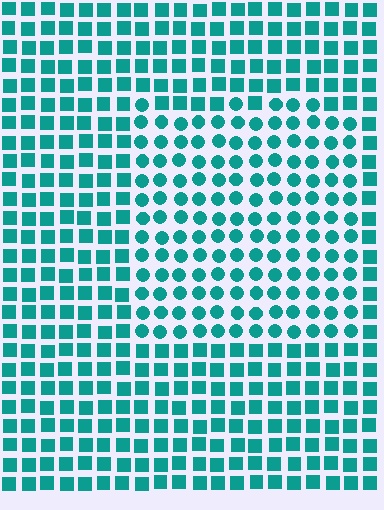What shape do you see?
I see a rectangle.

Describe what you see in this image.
The image is filled with small teal elements arranged in a uniform grid. A rectangle-shaped region contains circles, while the surrounding area contains squares. The boundary is defined purely by the change in element shape.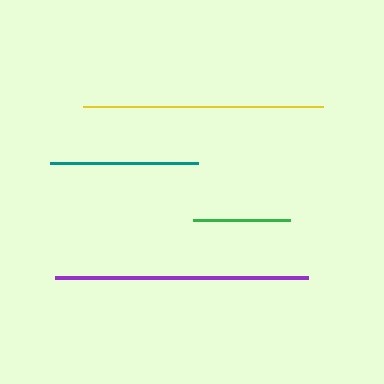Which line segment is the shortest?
The green line is the shortest at approximately 97 pixels.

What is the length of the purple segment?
The purple segment is approximately 253 pixels long.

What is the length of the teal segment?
The teal segment is approximately 147 pixels long.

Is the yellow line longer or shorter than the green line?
The yellow line is longer than the green line.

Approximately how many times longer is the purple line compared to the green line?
The purple line is approximately 2.6 times the length of the green line.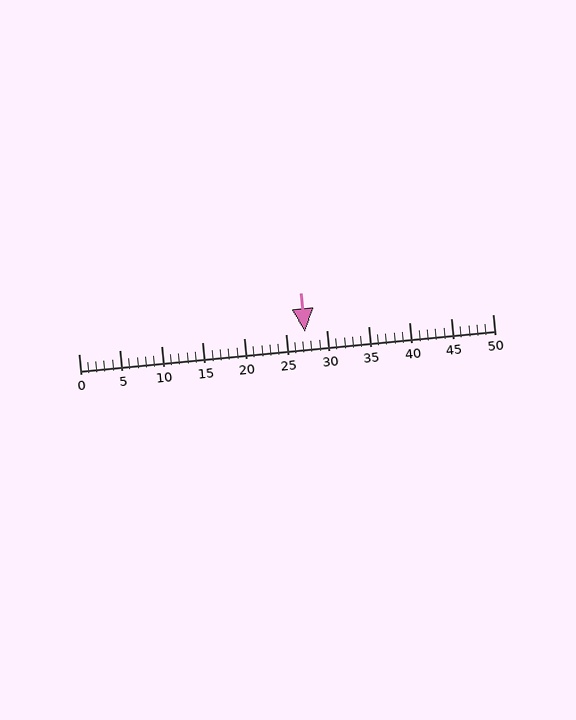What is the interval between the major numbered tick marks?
The major tick marks are spaced 5 units apart.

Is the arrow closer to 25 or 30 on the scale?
The arrow is closer to 25.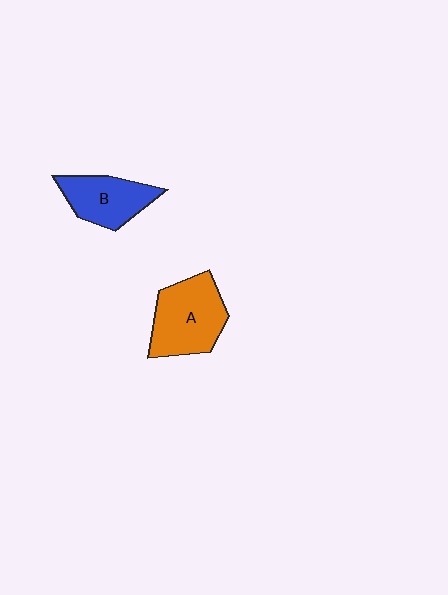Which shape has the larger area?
Shape A (orange).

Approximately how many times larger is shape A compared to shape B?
Approximately 1.3 times.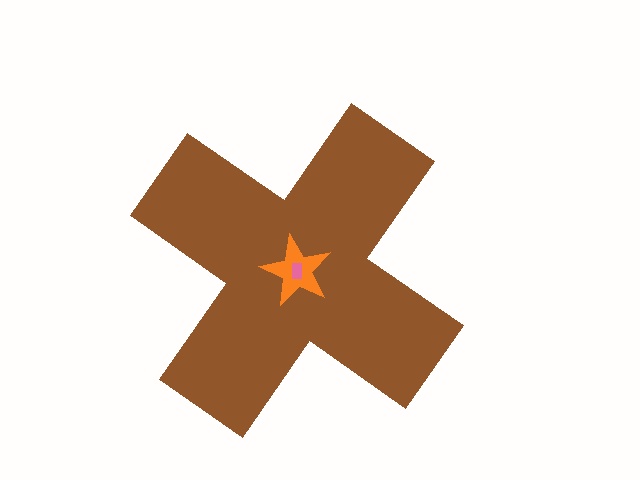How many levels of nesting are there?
3.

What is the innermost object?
The pink rectangle.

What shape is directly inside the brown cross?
The orange star.